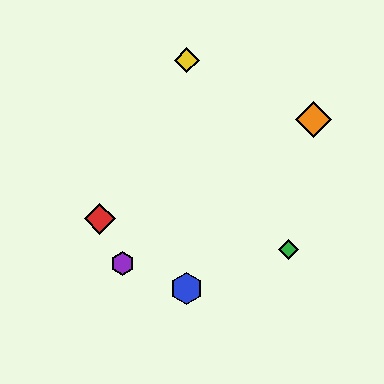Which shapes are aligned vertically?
The blue hexagon, the yellow diamond are aligned vertically.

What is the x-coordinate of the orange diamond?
The orange diamond is at x≈314.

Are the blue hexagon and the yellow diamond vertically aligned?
Yes, both are at x≈187.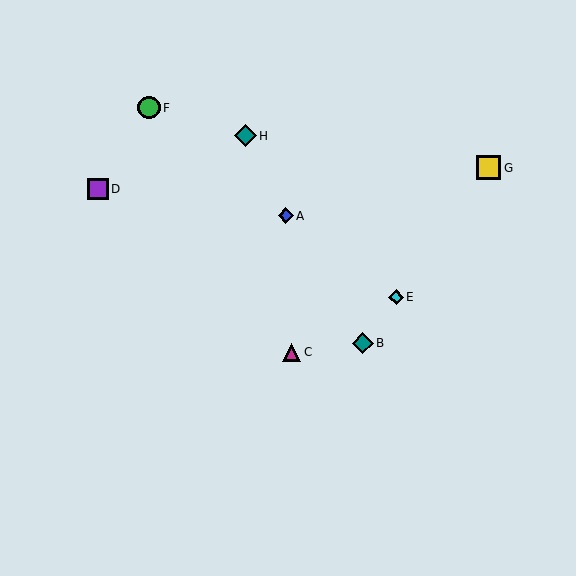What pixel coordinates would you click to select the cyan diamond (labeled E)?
Click at (396, 297) to select the cyan diamond E.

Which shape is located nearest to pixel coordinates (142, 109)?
The green circle (labeled F) at (149, 108) is nearest to that location.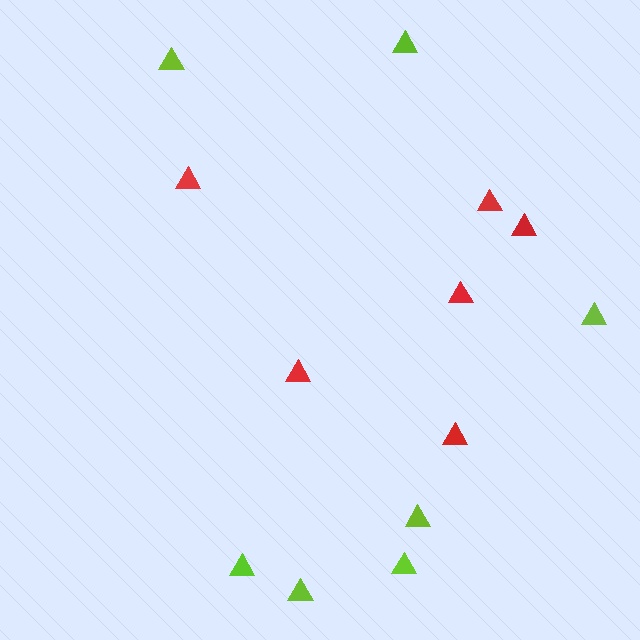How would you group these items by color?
There are 2 groups: one group of red triangles (6) and one group of lime triangles (7).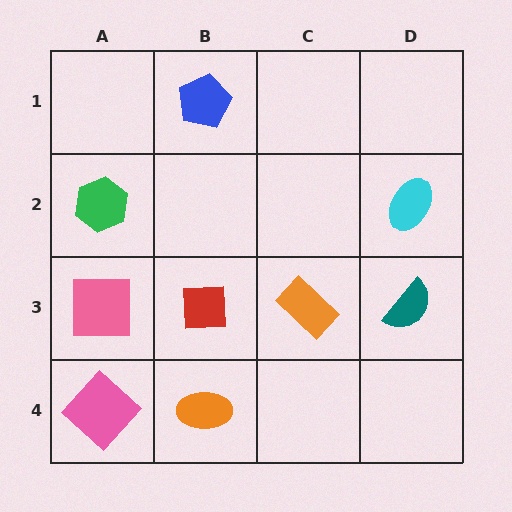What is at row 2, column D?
A cyan ellipse.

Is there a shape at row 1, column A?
No, that cell is empty.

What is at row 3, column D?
A teal semicircle.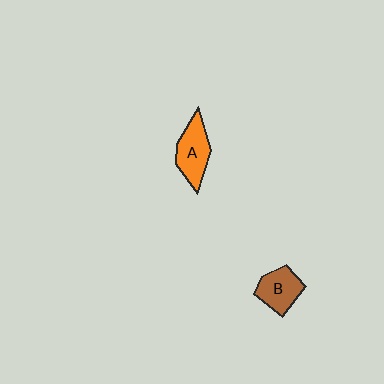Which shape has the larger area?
Shape A (orange).